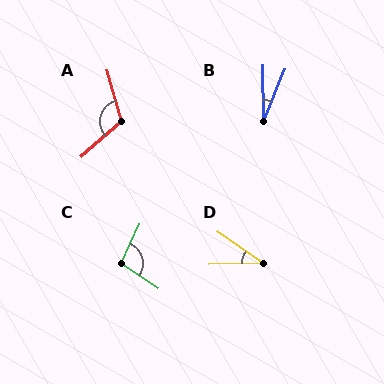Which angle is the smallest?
B, at approximately 23 degrees.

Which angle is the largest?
A, at approximately 115 degrees.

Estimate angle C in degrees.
Approximately 99 degrees.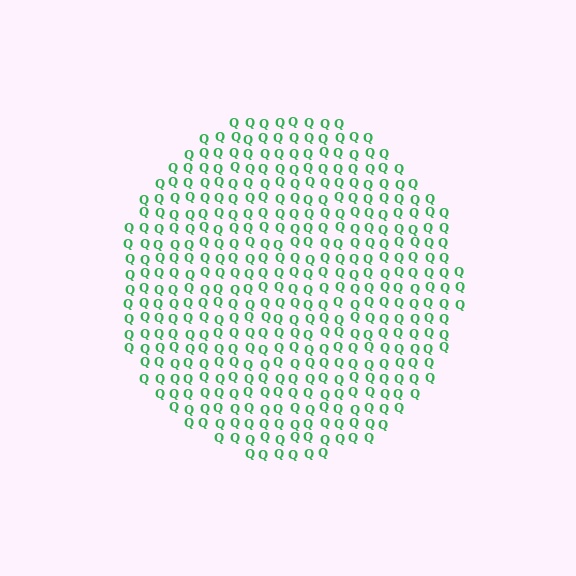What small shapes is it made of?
It is made of small letter Q's.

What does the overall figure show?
The overall figure shows a circle.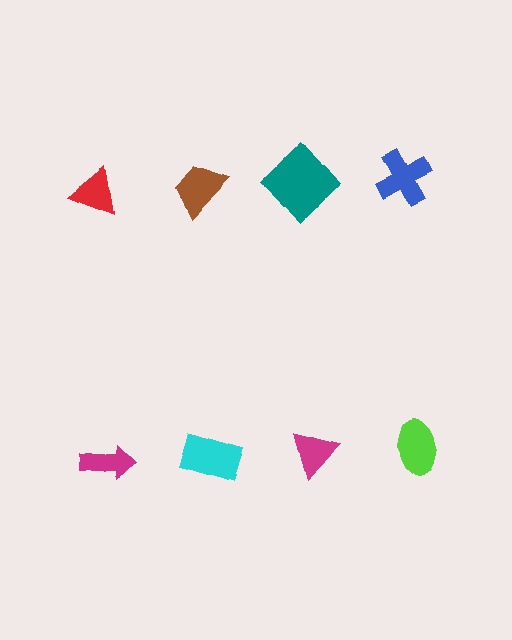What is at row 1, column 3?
A teal diamond.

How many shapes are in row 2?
4 shapes.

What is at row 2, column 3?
A magenta triangle.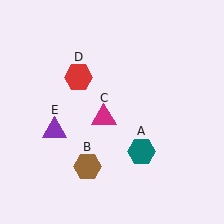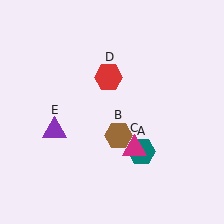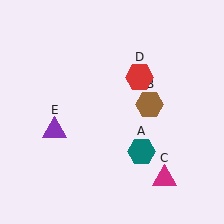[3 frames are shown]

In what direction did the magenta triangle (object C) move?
The magenta triangle (object C) moved down and to the right.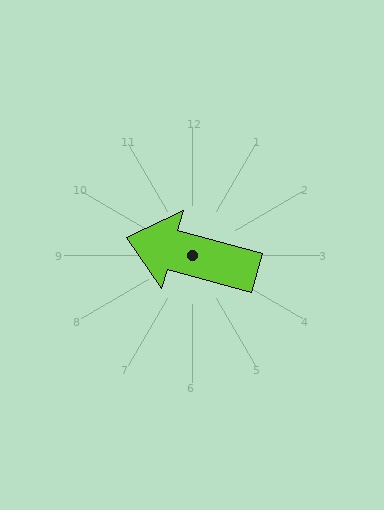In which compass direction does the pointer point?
West.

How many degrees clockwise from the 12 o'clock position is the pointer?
Approximately 285 degrees.